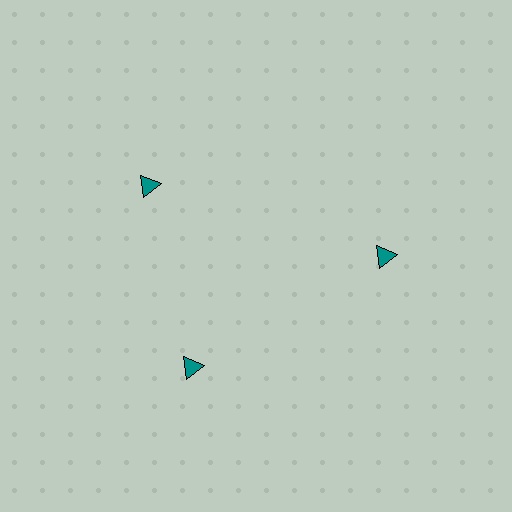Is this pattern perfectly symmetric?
No. The 3 teal triangles are arranged in a ring, but one element near the 11 o'clock position is rotated out of alignment along the ring, breaking the 3-fold rotational symmetry.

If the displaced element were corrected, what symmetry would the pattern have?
It would have 3-fold rotational symmetry — the pattern would map onto itself every 120 degrees.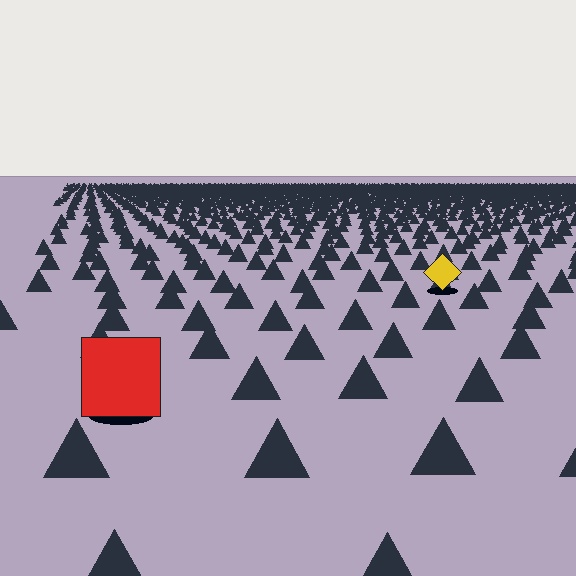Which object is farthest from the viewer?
The yellow diamond is farthest from the viewer. It appears smaller and the ground texture around it is denser.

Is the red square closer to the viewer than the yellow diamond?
Yes. The red square is closer — you can tell from the texture gradient: the ground texture is coarser near it.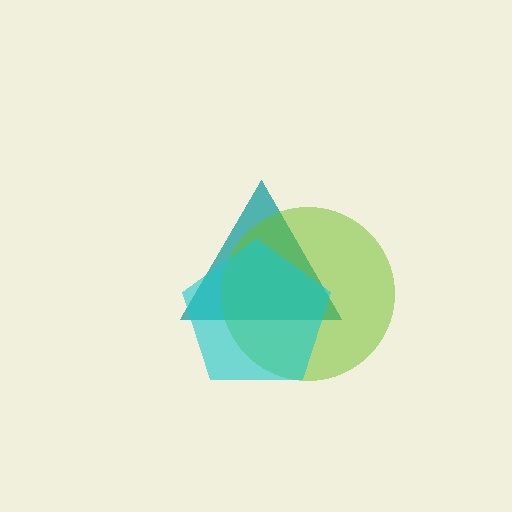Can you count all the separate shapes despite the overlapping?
Yes, there are 3 separate shapes.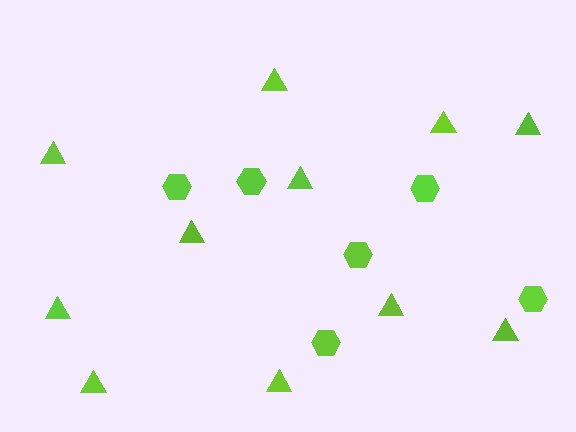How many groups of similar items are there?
There are 2 groups: one group of hexagons (6) and one group of triangles (11).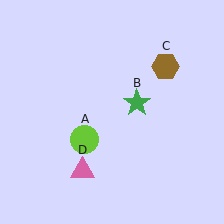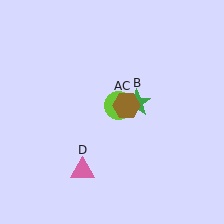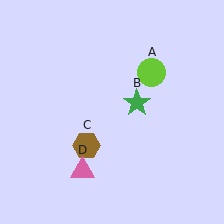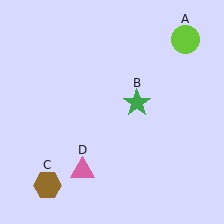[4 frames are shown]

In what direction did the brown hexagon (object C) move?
The brown hexagon (object C) moved down and to the left.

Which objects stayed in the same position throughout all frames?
Green star (object B) and pink triangle (object D) remained stationary.